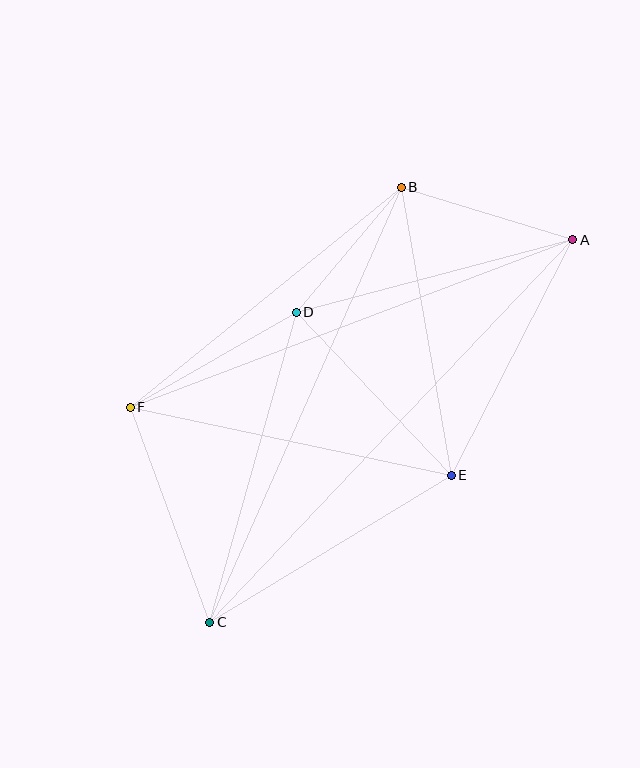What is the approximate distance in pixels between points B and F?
The distance between B and F is approximately 349 pixels.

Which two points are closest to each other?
Points B and D are closest to each other.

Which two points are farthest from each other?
Points A and C are farthest from each other.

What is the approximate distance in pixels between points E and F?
The distance between E and F is approximately 328 pixels.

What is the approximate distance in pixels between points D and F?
The distance between D and F is approximately 191 pixels.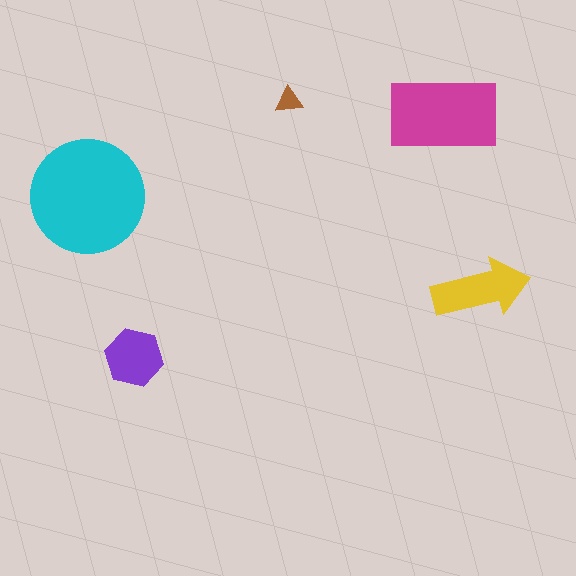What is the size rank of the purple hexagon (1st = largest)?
4th.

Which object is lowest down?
The purple hexagon is bottommost.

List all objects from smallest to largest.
The brown triangle, the purple hexagon, the yellow arrow, the magenta rectangle, the cyan circle.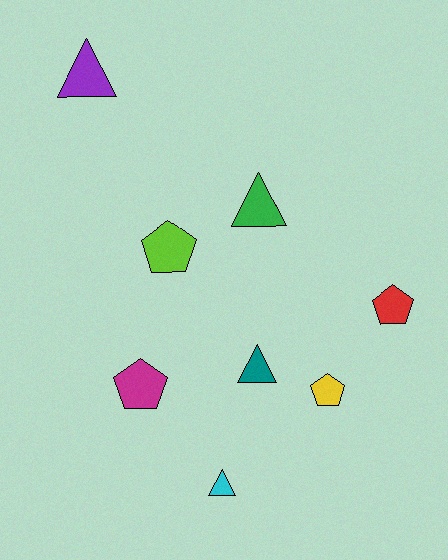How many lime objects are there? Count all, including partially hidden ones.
There is 1 lime object.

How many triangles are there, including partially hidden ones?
There are 4 triangles.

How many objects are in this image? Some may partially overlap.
There are 8 objects.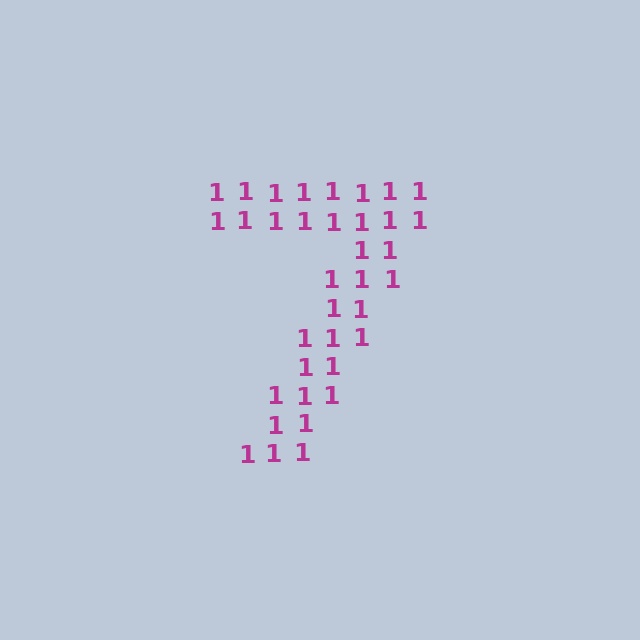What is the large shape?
The large shape is the digit 7.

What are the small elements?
The small elements are digit 1's.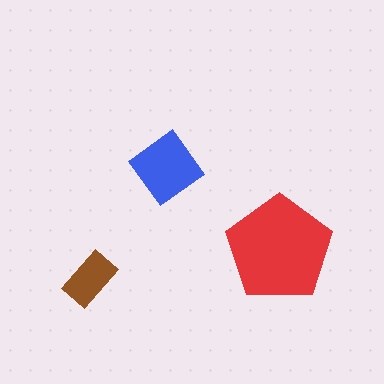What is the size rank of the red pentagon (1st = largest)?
1st.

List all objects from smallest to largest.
The brown rectangle, the blue diamond, the red pentagon.